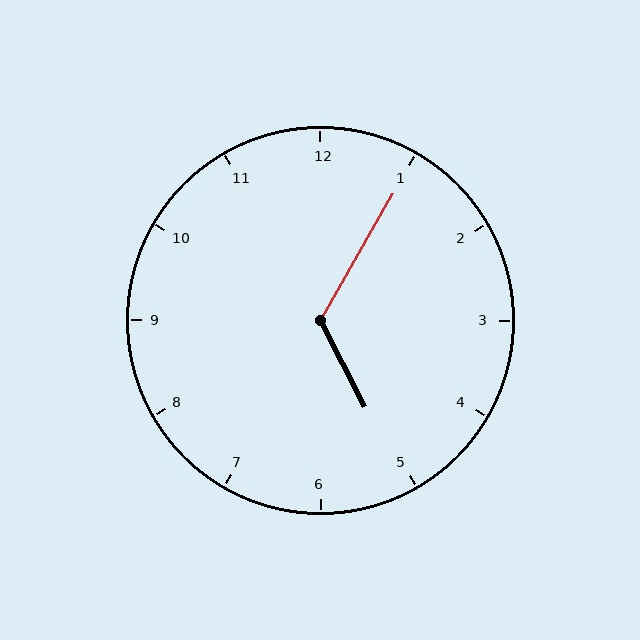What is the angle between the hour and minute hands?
Approximately 122 degrees.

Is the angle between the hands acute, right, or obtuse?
It is obtuse.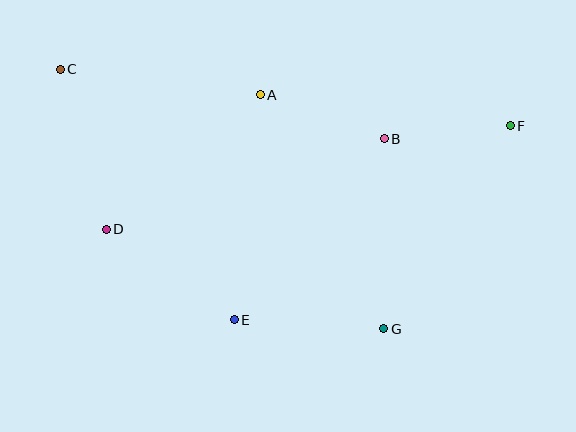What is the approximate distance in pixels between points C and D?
The distance between C and D is approximately 167 pixels.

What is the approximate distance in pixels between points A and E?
The distance between A and E is approximately 227 pixels.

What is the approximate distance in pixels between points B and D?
The distance between B and D is approximately 293 pixels.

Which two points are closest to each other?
Points B and F are closest to each other.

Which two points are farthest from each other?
Points C and F are farthest from each other.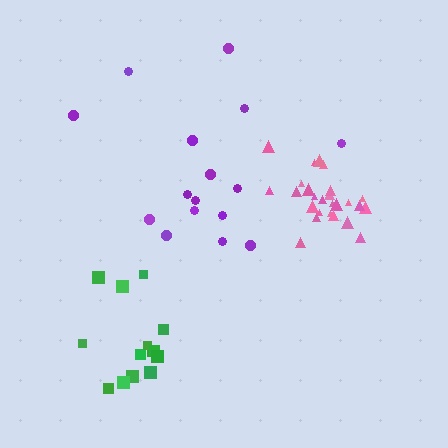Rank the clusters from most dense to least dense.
pink, green, purple.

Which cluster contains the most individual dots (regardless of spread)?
Pink (26).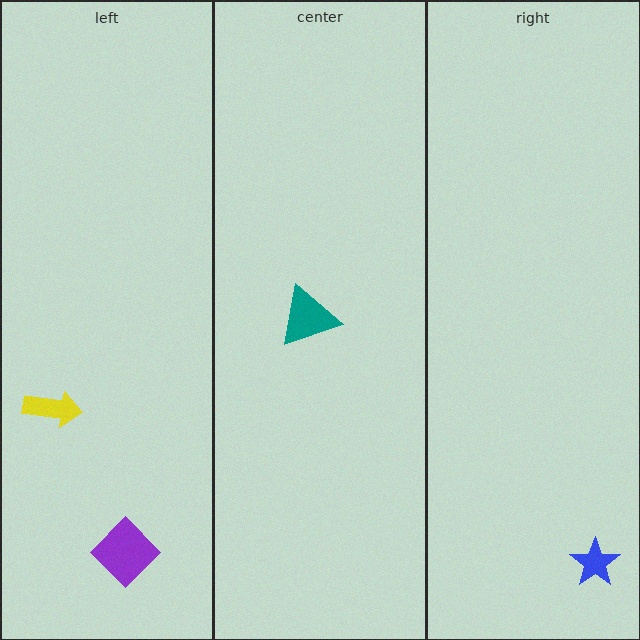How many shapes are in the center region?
1.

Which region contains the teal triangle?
The center region.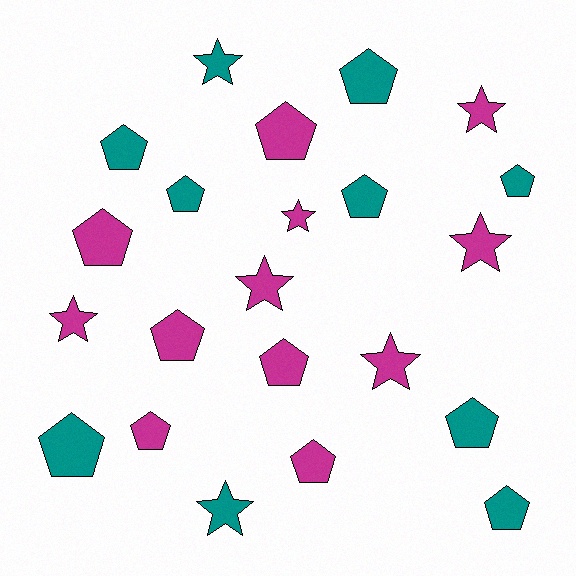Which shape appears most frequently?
Pentagon, with 14 objects.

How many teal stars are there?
There are 2 teal stars.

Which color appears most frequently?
Magenta, with 12 objects.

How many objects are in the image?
There are 22 objects.